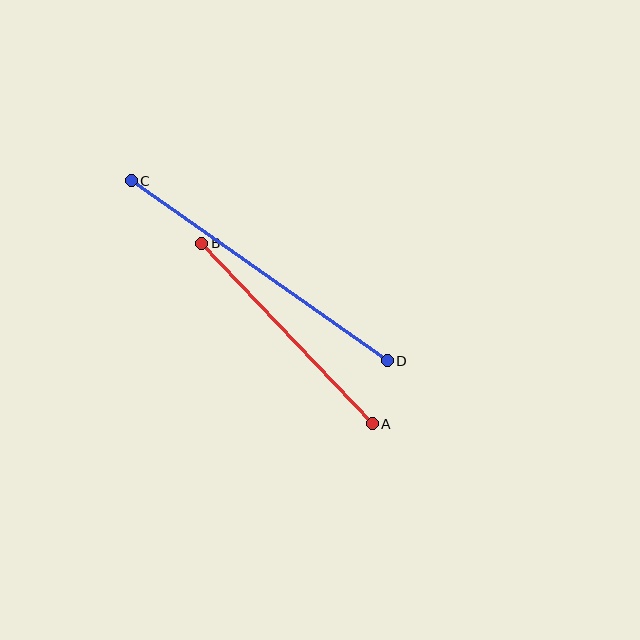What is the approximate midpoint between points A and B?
The midpoint is at approximately (287, 333) pixels.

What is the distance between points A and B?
The distance is approximately 248 pixels.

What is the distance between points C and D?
The distance is approximately 313 pixels.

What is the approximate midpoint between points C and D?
The midpoint is at approximately (259, 271) pixels.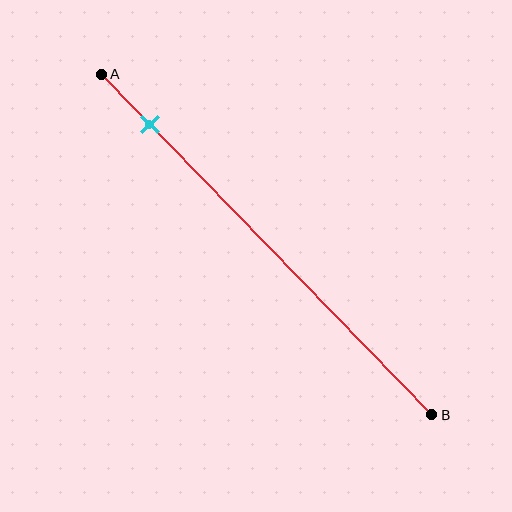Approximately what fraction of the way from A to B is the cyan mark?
The cyan mark is approximately 15% of the way from A to B.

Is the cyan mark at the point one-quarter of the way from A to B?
No, the mark is at about 15% from A, not at the 25% one-quarter point.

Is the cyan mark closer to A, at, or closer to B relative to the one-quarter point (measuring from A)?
The cyan mark is closer to point A than the one-quarter point of segment AB.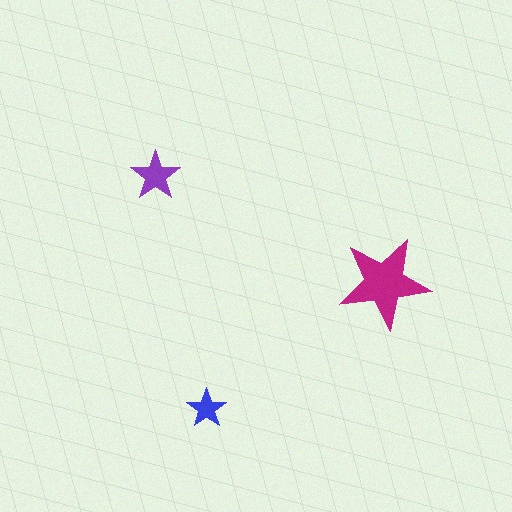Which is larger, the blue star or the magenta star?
The magenta one.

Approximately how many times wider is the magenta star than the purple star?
About 2 times wider.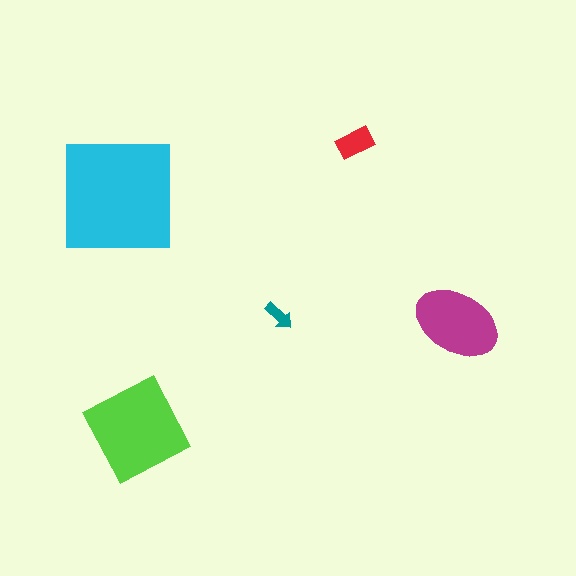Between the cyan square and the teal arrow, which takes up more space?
The cyan square.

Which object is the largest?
The cyan square.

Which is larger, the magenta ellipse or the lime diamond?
The lime diamond.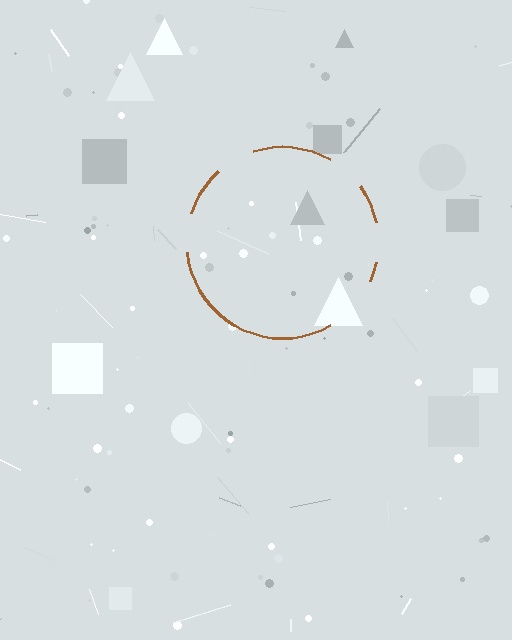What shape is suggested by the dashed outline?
The dashed outline suggests a circle.